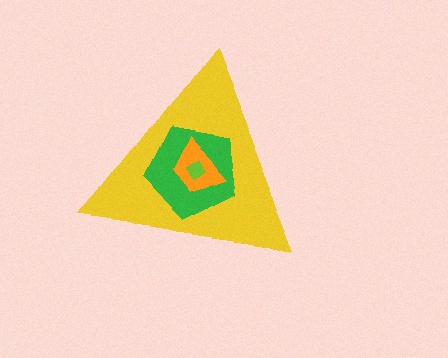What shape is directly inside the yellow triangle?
The green pentagon.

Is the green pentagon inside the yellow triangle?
Yes.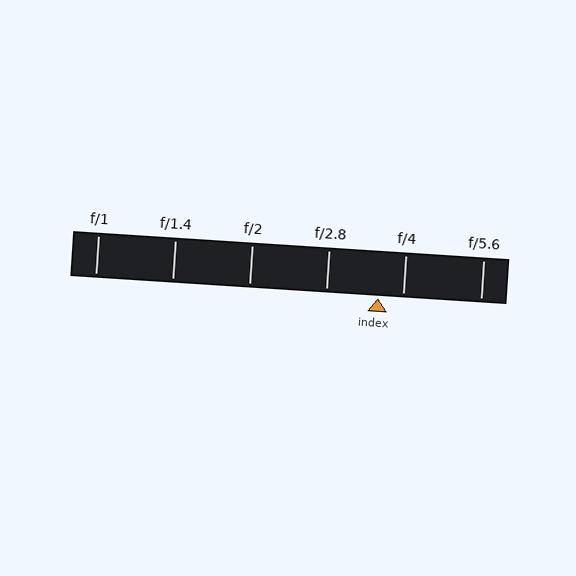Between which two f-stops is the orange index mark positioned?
The index mark is between f/2.8 and f/4.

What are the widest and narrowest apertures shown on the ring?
The widest aperture shown is f/1 and the narrowest is f/5.6.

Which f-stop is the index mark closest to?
The index mark is closest to f/4.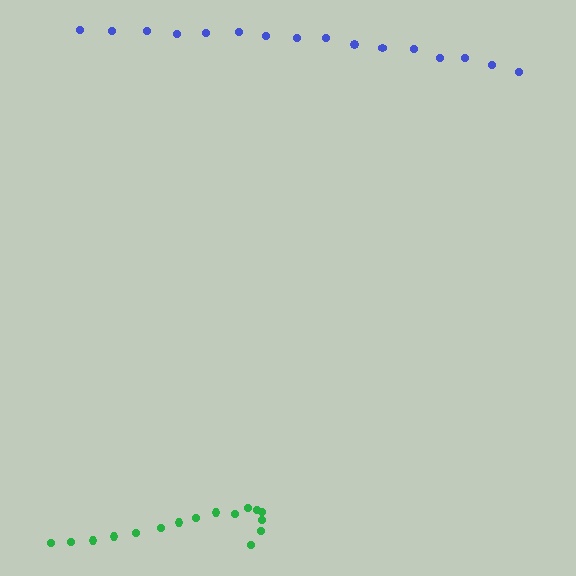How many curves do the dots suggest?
There are 2 distinct paths.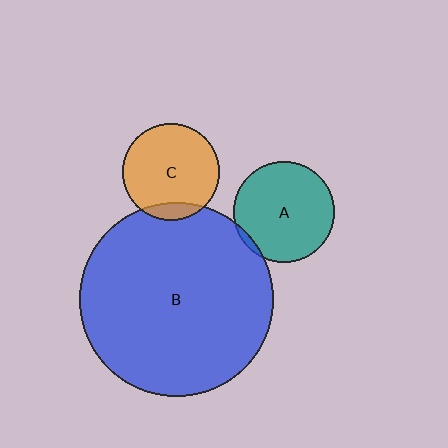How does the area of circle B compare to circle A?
Approximately 3.7 times.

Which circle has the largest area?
Circle B (blue).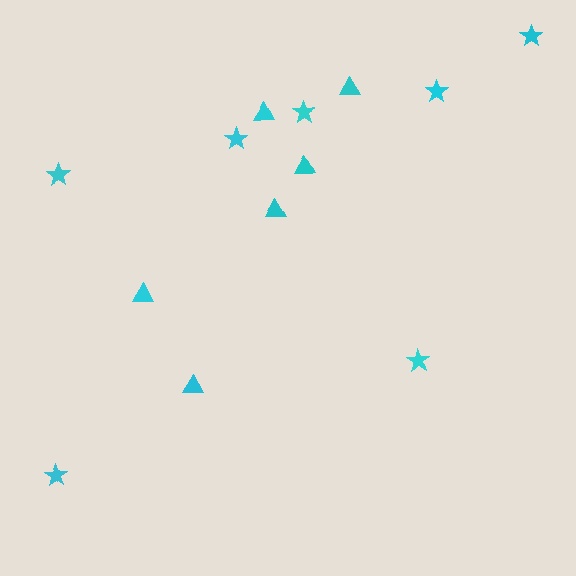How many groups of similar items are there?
There are 2 groups: one group of triangles (6) and one group of stars (7).